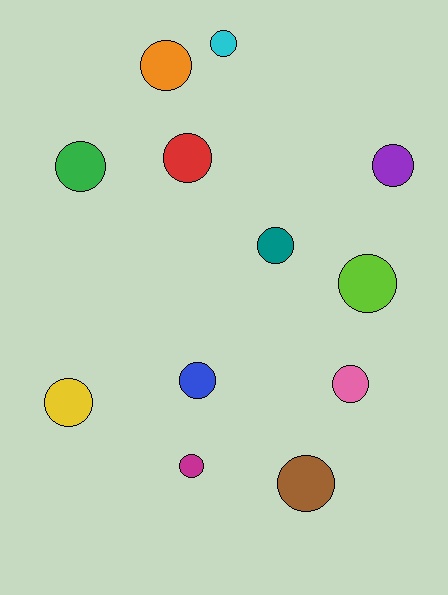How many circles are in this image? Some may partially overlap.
There are 12 circles.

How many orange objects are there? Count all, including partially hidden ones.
There is 1 orange object.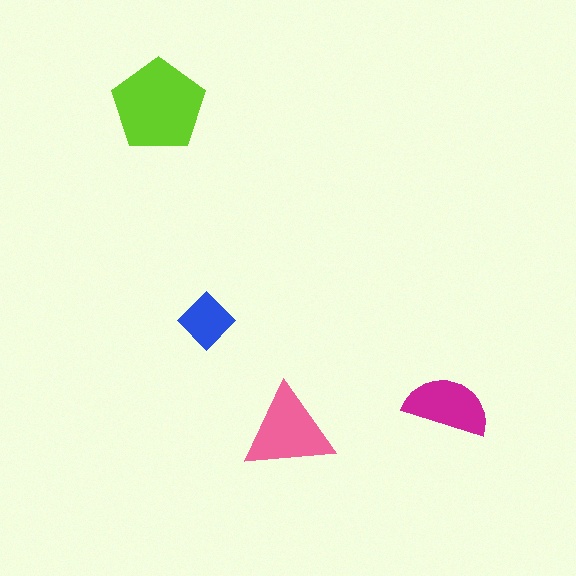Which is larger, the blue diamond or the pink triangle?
The pink triangle.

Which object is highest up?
The lime pentagon is topmost.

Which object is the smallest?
The blue diamond.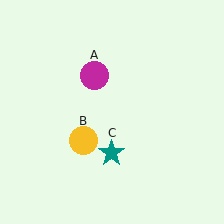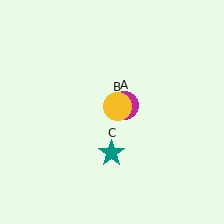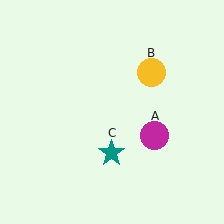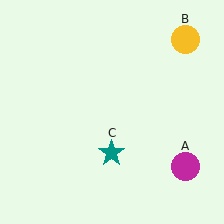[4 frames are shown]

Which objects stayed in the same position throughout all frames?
Teal star (object C) remained stationary.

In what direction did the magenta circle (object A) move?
The magenta circle (object A) moved down and to the right.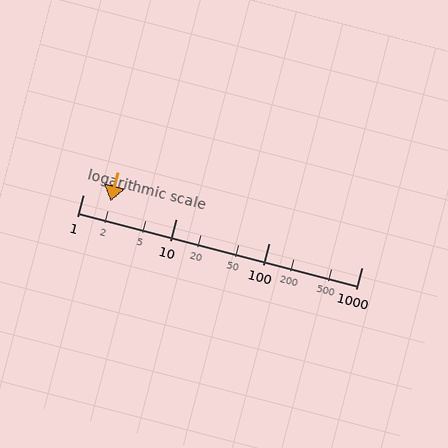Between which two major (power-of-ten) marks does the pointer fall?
The pointer is between 1 and 10.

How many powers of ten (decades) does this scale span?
The scale spans 3 decades, from 1 to 1000.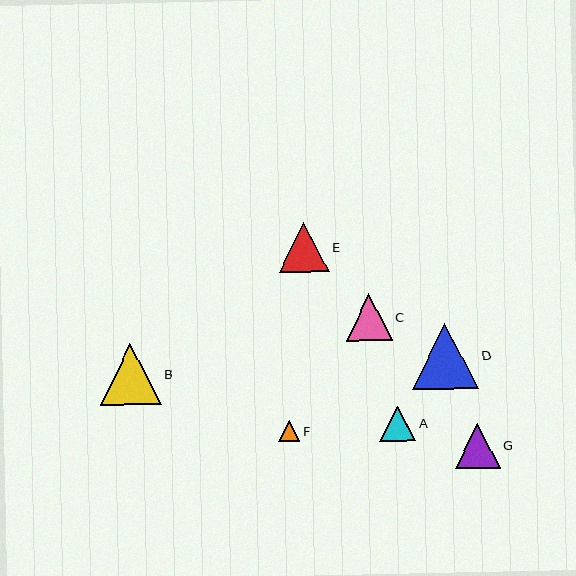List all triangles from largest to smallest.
From largest to smallest: D, B, E, C, G, A, F.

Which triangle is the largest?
Triangle D is the largest with a size of approximately 67 pixels.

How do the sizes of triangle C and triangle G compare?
Triangle C and triangle G are approximately the same size.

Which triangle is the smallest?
Triangle F is the smallest with a size of approximately 21 pixels.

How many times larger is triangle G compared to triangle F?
Triangle G is approximately 2.2 times the size of triangle F.